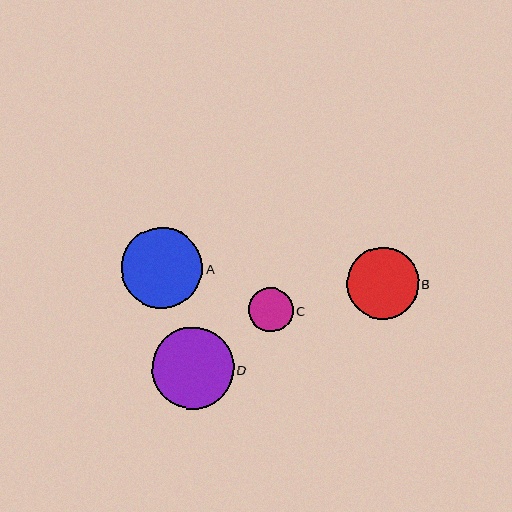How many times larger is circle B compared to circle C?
Circle B is approximately 1.6 times the size of circle C.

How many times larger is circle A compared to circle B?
Circle A is approximately 1.1 times the size of circle B.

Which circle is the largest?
Circle D is the largest with a size of approximately 82 pixels.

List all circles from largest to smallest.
From largest to smallest: D, A, B, C.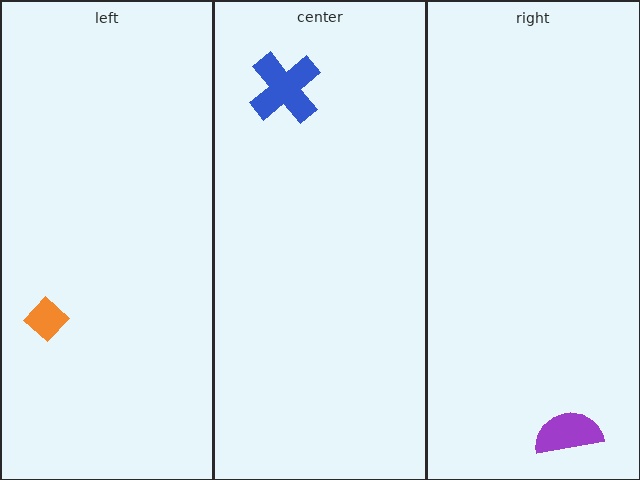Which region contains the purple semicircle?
The right region.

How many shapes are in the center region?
1.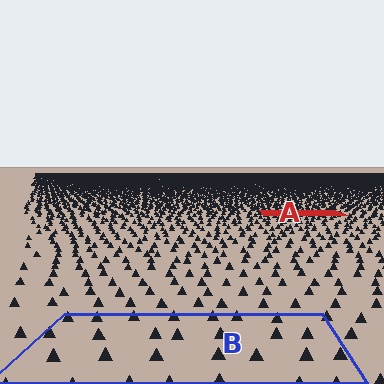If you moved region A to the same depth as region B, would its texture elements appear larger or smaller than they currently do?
They would appear larger. At a closer depth, the same texture elements are projected at a bigger on-screen size.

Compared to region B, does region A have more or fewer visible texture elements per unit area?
Region A has more texture elements per unit area — they are packed more densely because it is farther away.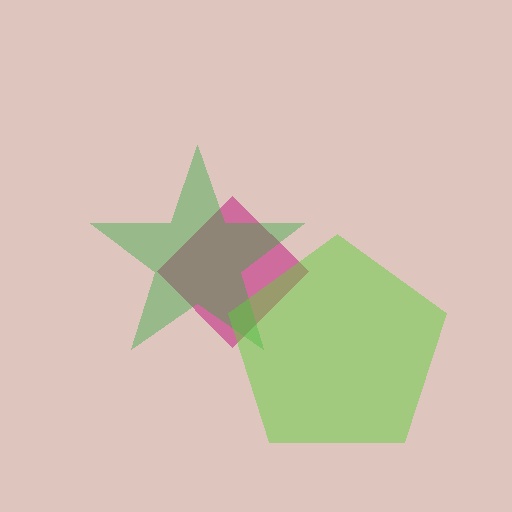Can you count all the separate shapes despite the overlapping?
Yes, there are 3 separate shapes.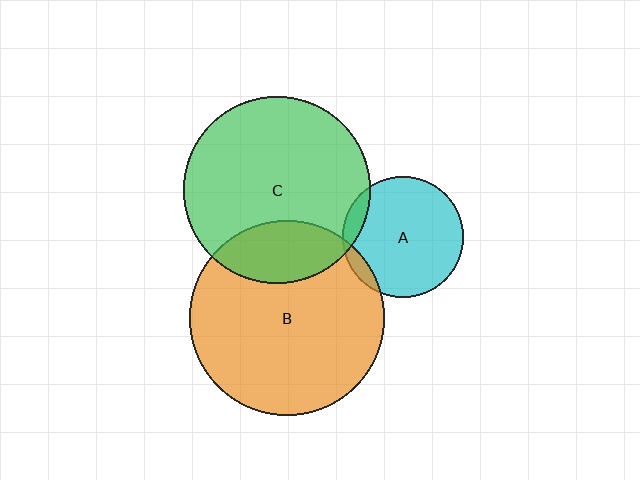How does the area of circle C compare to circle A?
Approximately 2.4 times.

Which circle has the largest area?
Circle B (orange).